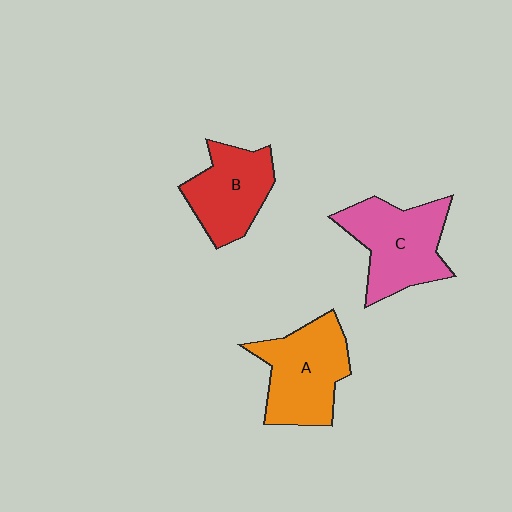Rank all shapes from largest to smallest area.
From largest to smallest: C (pink), A (orange), B (red).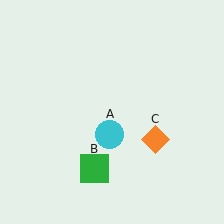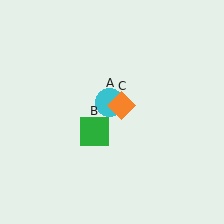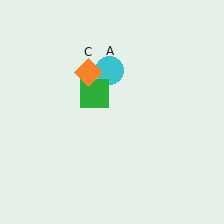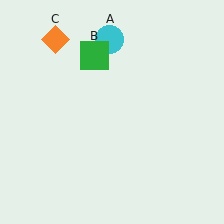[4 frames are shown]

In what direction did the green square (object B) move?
The green square (object B) moved up.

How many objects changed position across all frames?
3 objects changed position: cyan circle (object A), green square (object B), orange diamond (object C).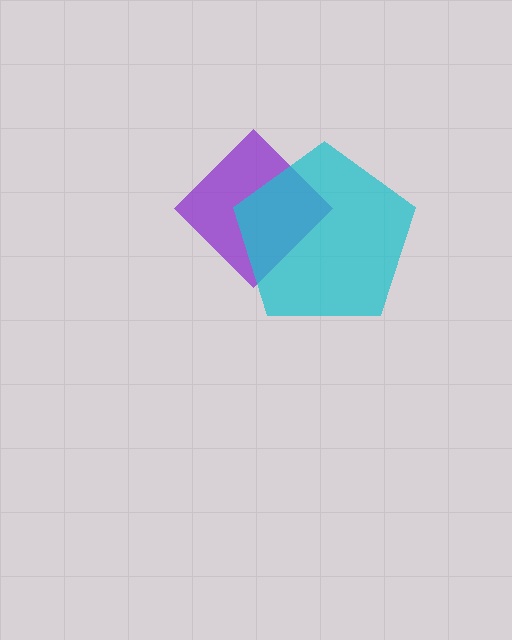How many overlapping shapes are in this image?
There are 2 overlapping shapes in the image.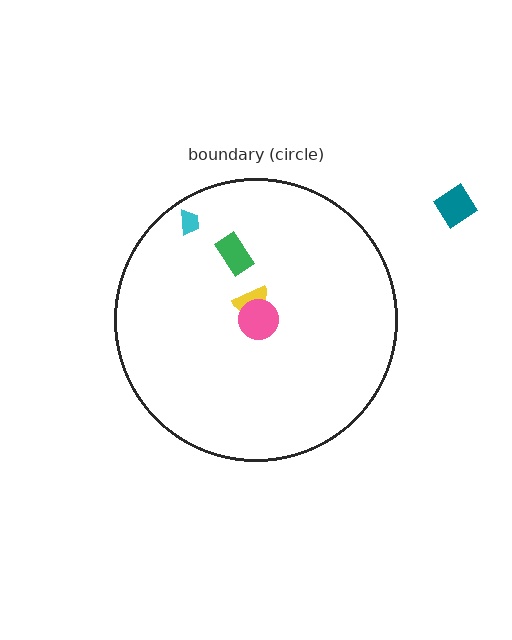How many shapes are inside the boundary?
4 inside, 1 outside.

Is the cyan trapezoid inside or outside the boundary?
Inside.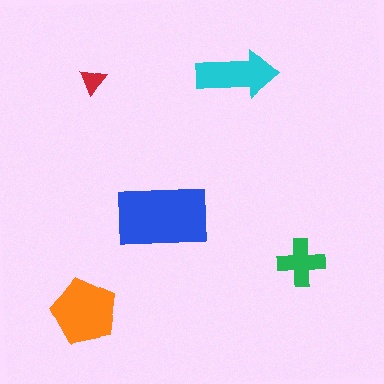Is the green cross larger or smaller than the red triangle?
Larger.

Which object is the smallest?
The red triangle.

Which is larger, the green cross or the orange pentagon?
The orange pentagon.